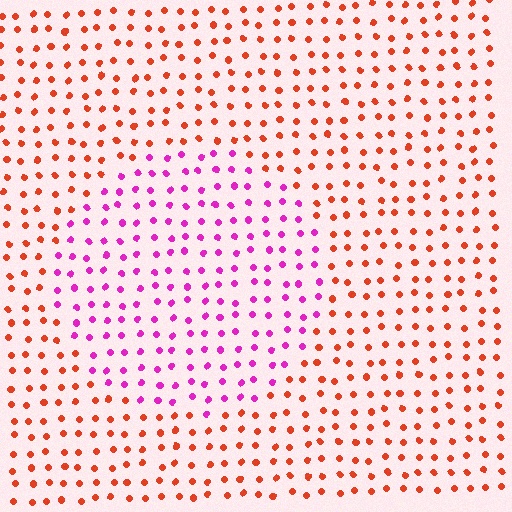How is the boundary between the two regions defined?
The boundary is defined purely by a slight shift in hue (about 60 degrees). Spacing, size, and orientation are identical on both sides.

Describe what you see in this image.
The image is filled with small red elements in a uniform arrangement. A circle-shaped region is visible where the elements are tinted to a slightly different hue, forming a subtle color boundary.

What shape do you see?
I see a circle.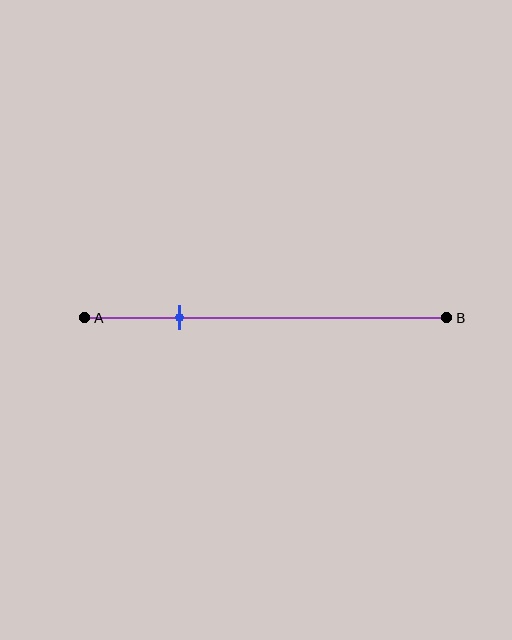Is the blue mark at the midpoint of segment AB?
No, the mark is at about 25% from A, not at the 50% midpoint.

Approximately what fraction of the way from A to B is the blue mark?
The blue mark is approximately 25% of the way from A to B.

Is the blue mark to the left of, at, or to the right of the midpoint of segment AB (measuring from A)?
The blue mark is to the left of the midpoint of segment AB.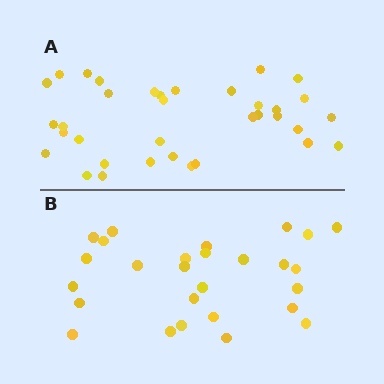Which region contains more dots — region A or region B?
Region A (the top region) has more dots.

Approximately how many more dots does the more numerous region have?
Region A has roughly 8 or so more dots than region B.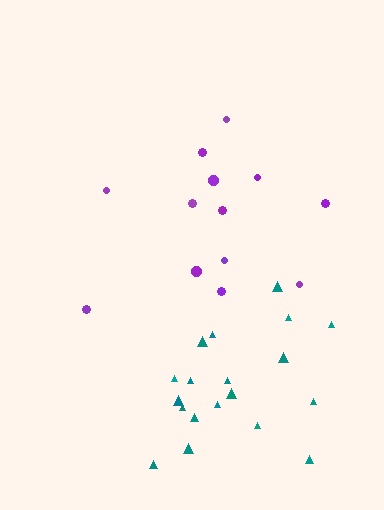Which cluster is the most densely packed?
Teal.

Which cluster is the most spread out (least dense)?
Purple.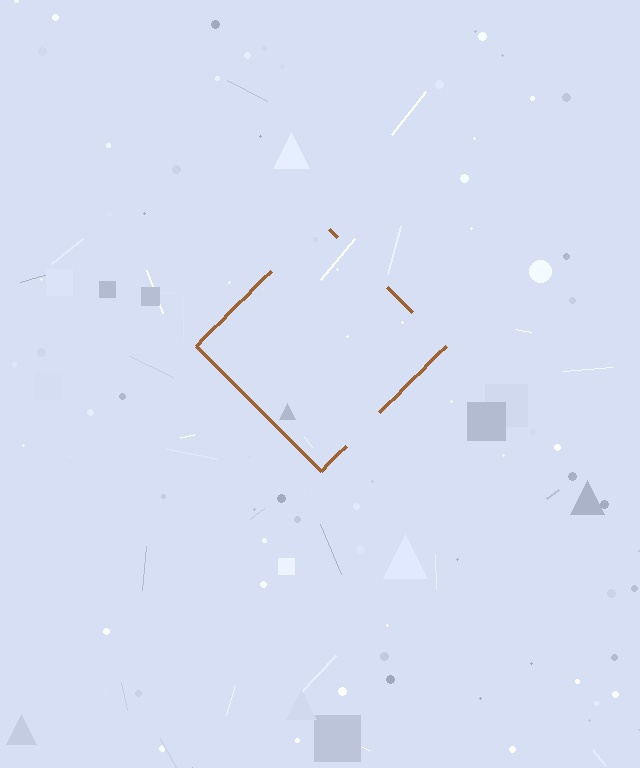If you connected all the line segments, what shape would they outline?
They would outline a diamond.